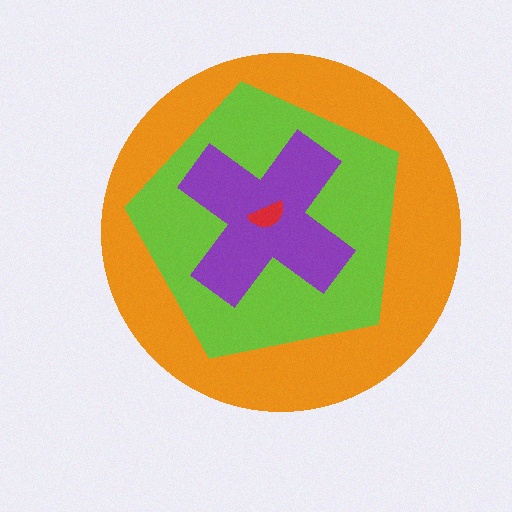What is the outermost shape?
The orange circle.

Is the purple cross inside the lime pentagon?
Yes.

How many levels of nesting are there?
4.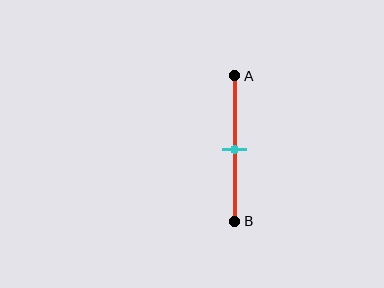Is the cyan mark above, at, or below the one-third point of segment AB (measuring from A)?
The cyan mark is below the one-third point of segment AB.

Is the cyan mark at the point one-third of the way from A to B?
No, the mark is at about 50% from A, not at the 33% one-third point.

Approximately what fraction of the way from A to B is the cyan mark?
The cyan mark is approximately 50% of the way from A to B.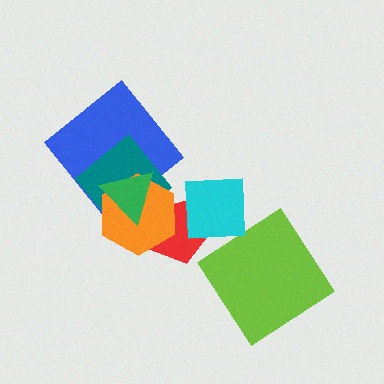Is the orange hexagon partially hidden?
Yes, it is partially covered by another shape.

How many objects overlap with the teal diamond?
4 objects overlap with the teal diamond.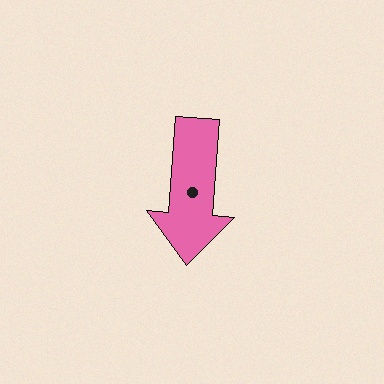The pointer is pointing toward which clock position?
Roughly 6 o'clock.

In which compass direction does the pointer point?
South.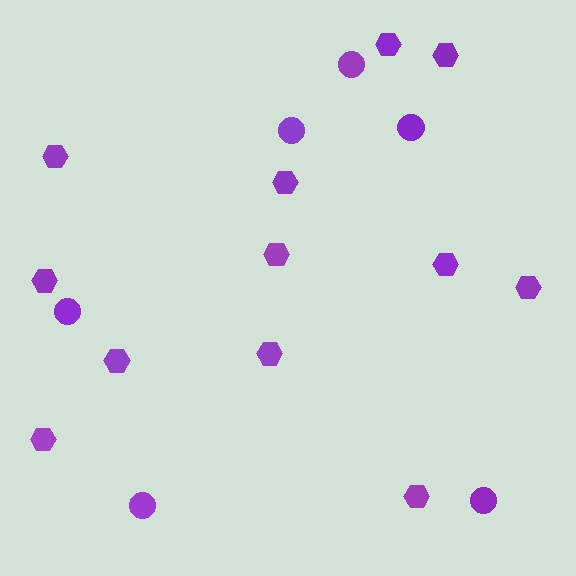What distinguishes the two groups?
There are 2 groups: one group of circles (6) and one group of hexagons (12).